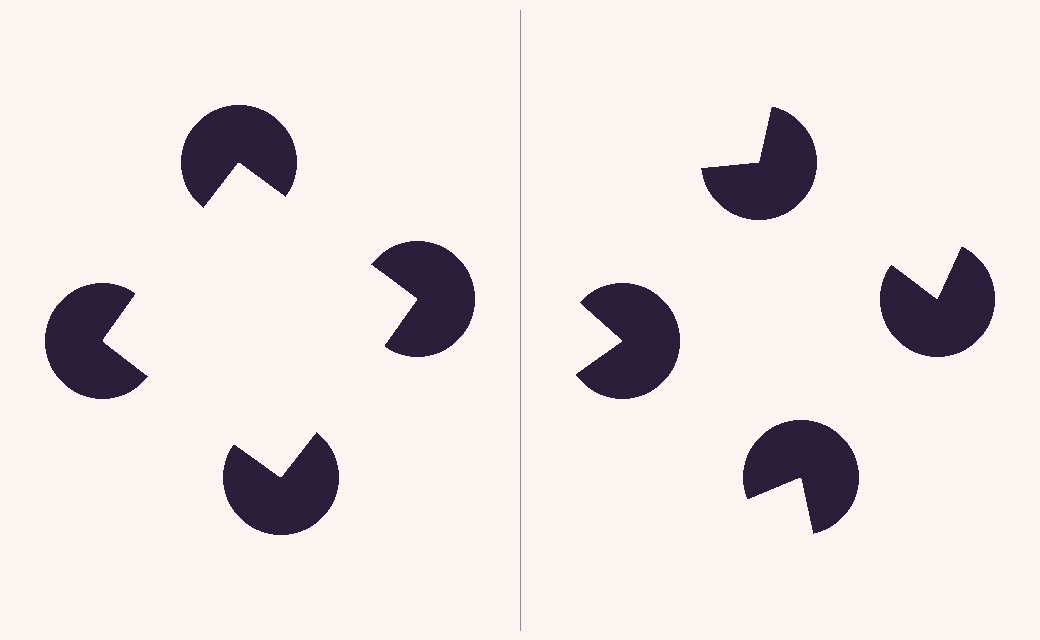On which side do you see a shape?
An illusory square appears on the left side. On the right side the wedge cuts are rotated, so no coherent shape forms.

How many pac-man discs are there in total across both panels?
8 — 4 on each side.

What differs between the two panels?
The pac-man discs are positioned identically on both sides; only the wedge orientations differ. On the left they align to a square; on the right they are misaligned.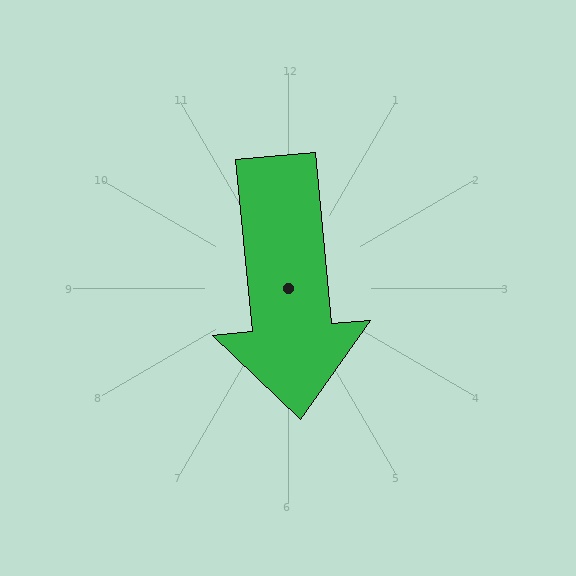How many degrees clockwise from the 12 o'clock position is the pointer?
Approximately 175 degrees.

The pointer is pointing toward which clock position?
Roughly 6 o'clock.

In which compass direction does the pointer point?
South.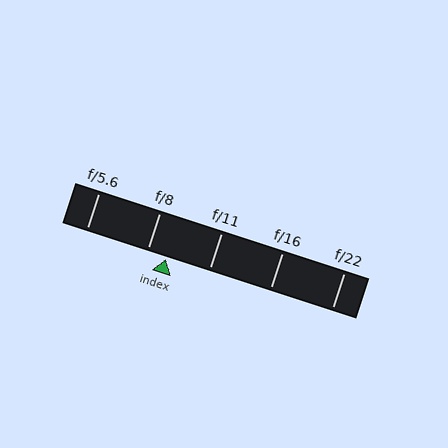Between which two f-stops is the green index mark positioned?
The index mark is between f/8 and f/11.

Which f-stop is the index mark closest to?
The index mark is closest to f/8.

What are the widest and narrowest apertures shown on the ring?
The widest aperture shown is f/5.6 and the narrowest is f/22.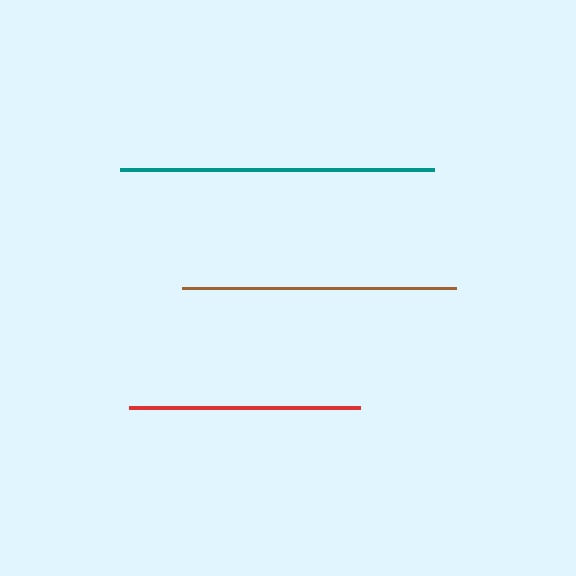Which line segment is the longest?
The teal line is the longest at approximately 314 pixels.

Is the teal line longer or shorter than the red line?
The teal line is longer than the red line.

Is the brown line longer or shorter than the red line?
The brown line is longer than the red line.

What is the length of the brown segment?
The brown segment is approximately 274 pixels long.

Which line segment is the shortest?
The red line is the shortest at approximately 231 pixels.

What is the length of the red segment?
The red segment is approximately 231 pixels long.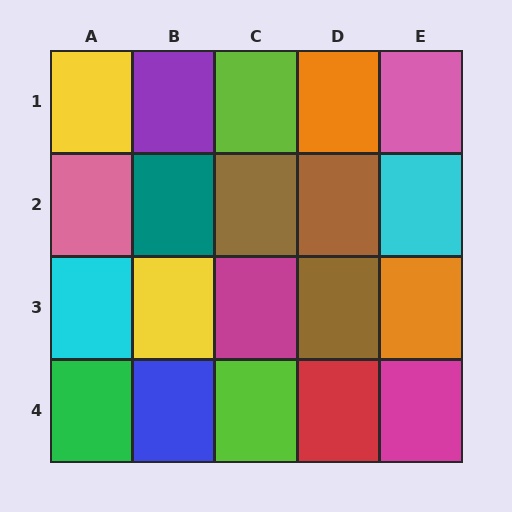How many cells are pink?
2 cells are pink.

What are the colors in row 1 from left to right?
Yellow, purple, lime, orange, pink.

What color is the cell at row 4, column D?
Red.